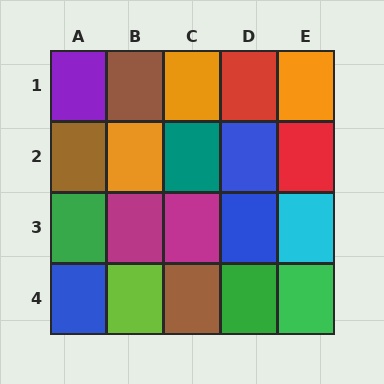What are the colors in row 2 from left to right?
Brown, orange, teal, blue, red.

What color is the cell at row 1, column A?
Purple.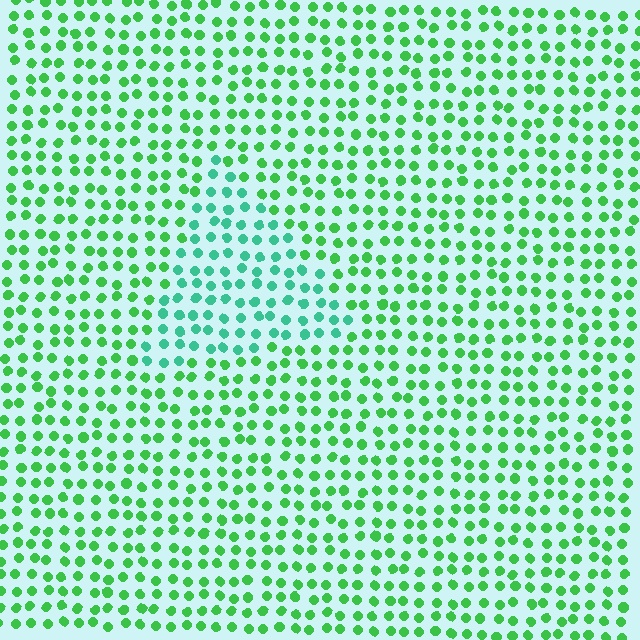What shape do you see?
I see a triangle.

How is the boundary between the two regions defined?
The boundary is defined purely by a slight shift in hue (about 33 degrees). Spacing, size, and orientation are identical on both sides.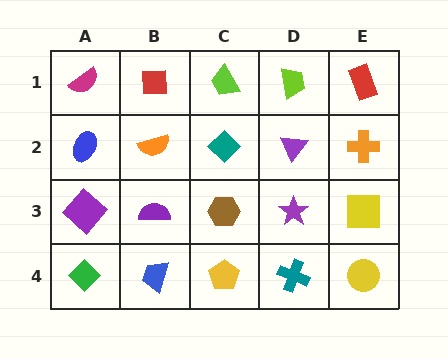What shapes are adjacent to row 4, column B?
A purple semicircle (row 3, column B), a green diamond (row 4, column A), a yellow pentagon (row 4, column C).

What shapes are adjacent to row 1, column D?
A purple triangle (row 2, column D), a lime trapezoid (row 1, column C), a red rectangle (row 1, column E).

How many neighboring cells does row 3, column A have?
3.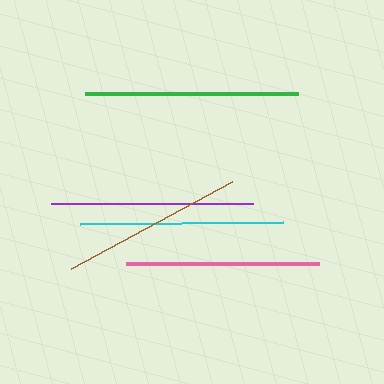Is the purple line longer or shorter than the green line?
The green line is longer than the purple line.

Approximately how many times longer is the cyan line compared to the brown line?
The cyan line is approximately 1.1 times the length of the brown line.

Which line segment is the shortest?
The brown line is the shortest at approximately 183 pixels.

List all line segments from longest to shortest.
From longest to shortest: green, cyan, purple, pink, brown.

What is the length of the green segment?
The green segment is approximately 213 pixels long.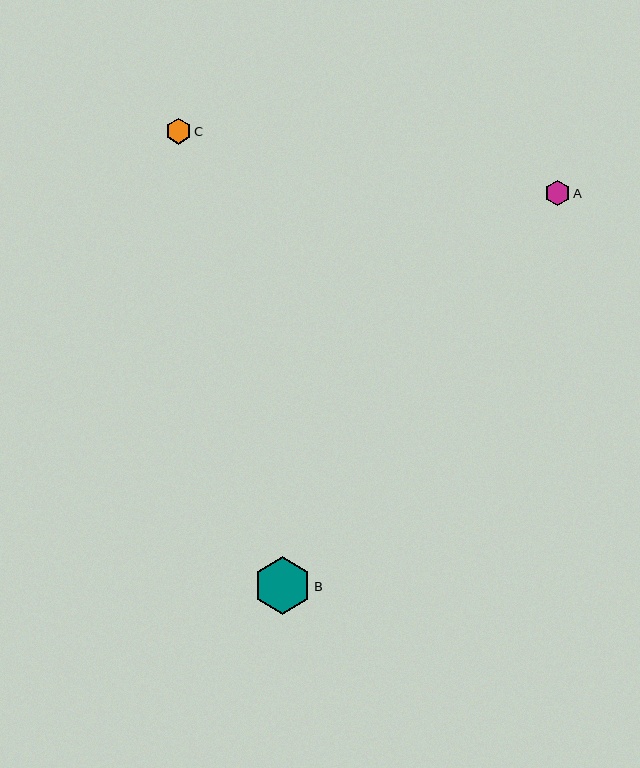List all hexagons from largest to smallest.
From largest to smallest: B, C, A.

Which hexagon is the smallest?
Hexagon A is the smallest with a size of approximately 26 pixels.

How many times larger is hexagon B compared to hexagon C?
Hexagon B is approximately 2.2 times the size of hexagon C.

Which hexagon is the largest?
Hexagon B is the largest with a size of approximately 58 pixels.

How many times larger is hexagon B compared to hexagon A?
Hexagon B is approximately 2.3 times the size of hexagon A.